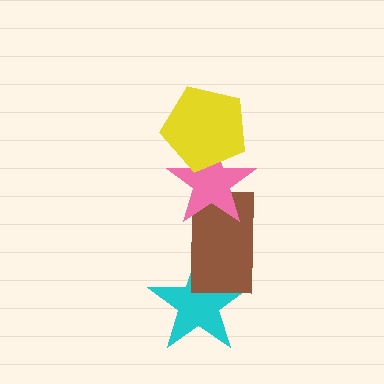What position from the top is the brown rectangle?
The brown rectangle is 3rd from the top.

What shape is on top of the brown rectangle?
The pink star is on top of the brown rectangle.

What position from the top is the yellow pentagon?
The yellow pentagon is 1st from the top.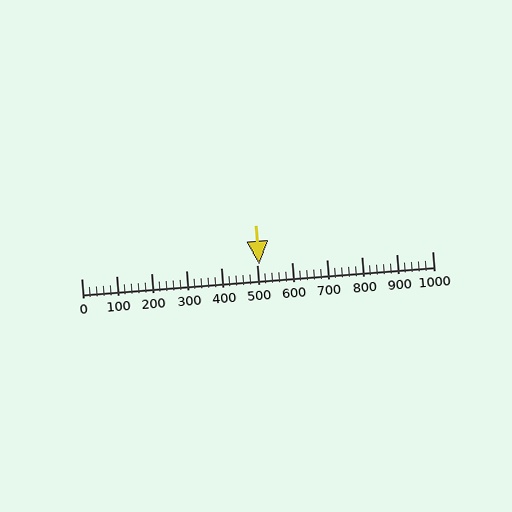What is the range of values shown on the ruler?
The ruler shows values from 0 to 1000.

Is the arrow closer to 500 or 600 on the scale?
The arrow is closer to 500.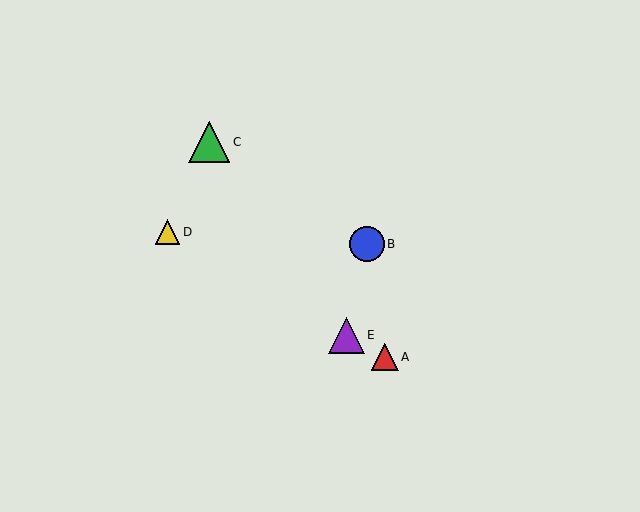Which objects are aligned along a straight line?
Objects A, D, E are aligned along a straight line.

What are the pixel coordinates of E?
Object E is at (347, 335).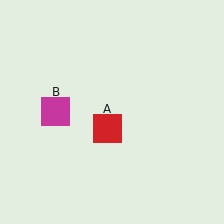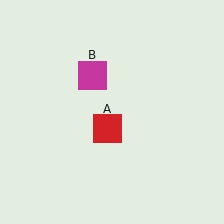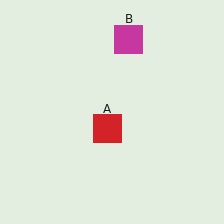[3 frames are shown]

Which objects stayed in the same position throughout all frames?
Red square (object A) remained stationary.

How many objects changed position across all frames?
1 object changed position: magenta square (object B).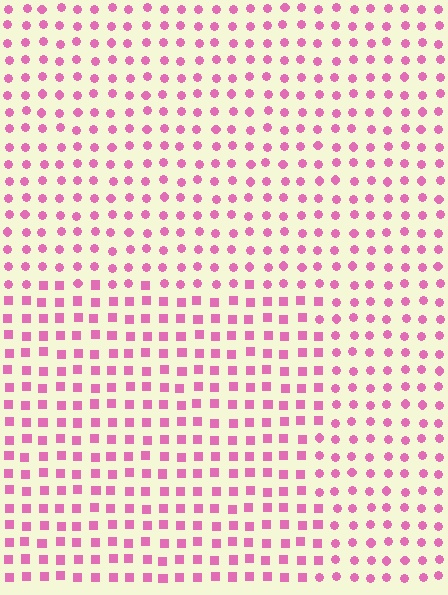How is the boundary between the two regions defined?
The boundary is defined by a change in element shape: squares inside vs. circles outside. All elements share the same color and spacing.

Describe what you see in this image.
The image is filled with small pink elements arranged in a uniform grid. A rectangle-shaped region contains squares, while the surrounding area contains circles. The boundary is defined purely by the change in element shape.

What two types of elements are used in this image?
The image uses squares inside the rectangle region and circles outside it.